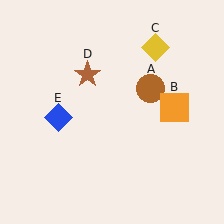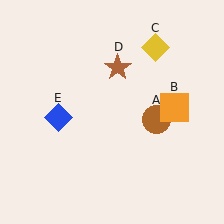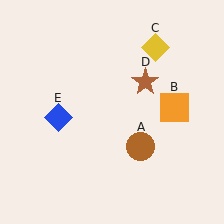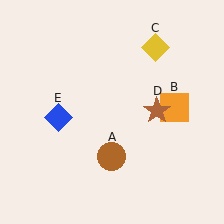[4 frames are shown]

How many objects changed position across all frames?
2 objects changed position: brown circle (object A), brown star (object D).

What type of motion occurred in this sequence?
The brown circle (object A), brown star (object D) rotated clockwise around the center of the scene.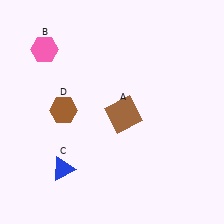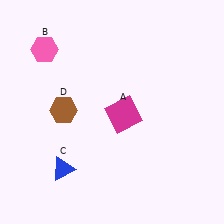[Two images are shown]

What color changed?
The square (A) changed from brown in Image 1 to magenta in Image 2.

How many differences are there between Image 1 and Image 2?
There is 1 difference between the two images.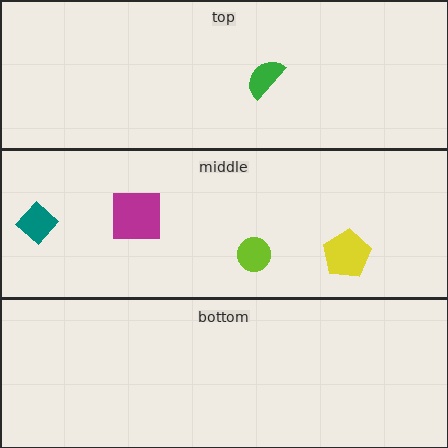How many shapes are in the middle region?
4.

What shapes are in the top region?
The green semicircle.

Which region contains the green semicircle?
The top region.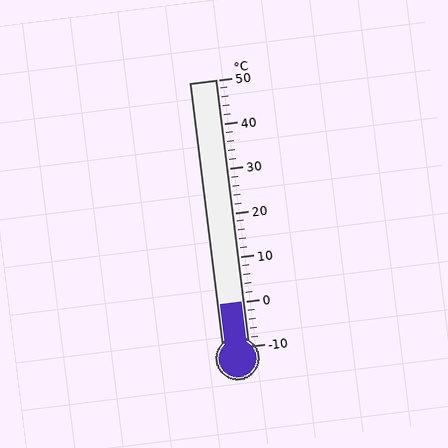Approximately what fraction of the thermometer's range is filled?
The thermometer is filled to approximately 15% of its range.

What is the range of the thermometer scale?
The thermometer scale ranges from -10°C to 50°C.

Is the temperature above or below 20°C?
The temperature is below 20°C.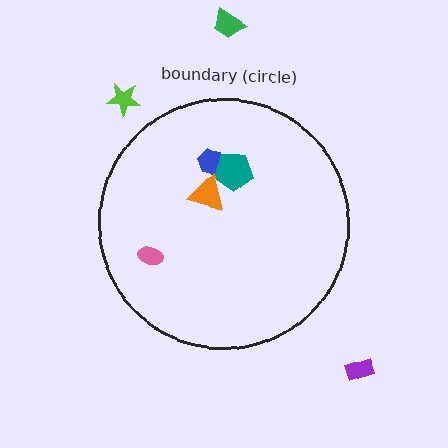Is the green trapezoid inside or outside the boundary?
Outside.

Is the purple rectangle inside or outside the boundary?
Outside.